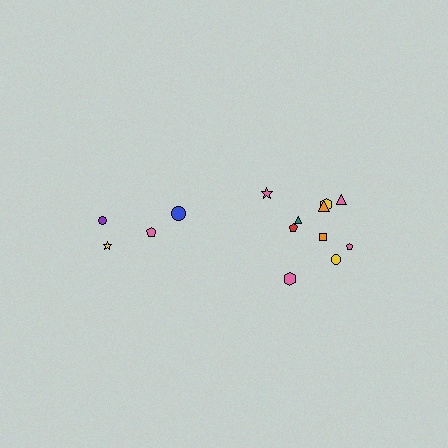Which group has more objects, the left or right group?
The right group.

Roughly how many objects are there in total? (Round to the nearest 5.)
Roughly 15 objects in total.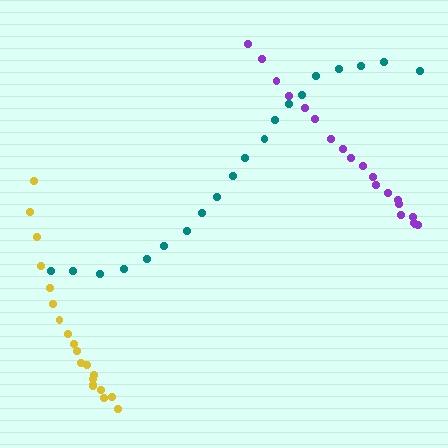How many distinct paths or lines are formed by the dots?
There are 3 distinct paths.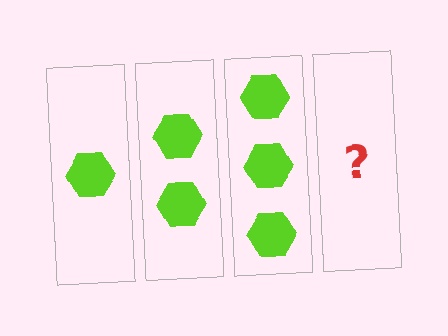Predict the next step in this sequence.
The next step is 4 hexagons.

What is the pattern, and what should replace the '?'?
The pattern is that each step adds one more hexagon. The '?' should be 4 hexagons.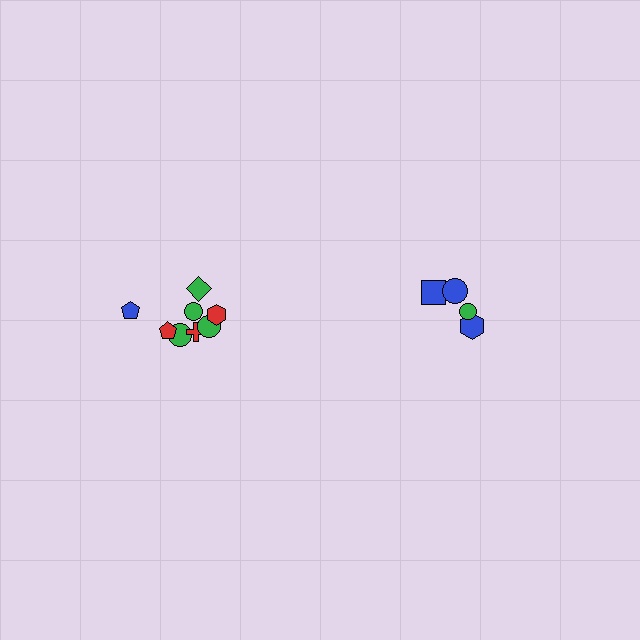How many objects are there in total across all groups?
There are 12 objects.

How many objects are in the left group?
There are 8 objects.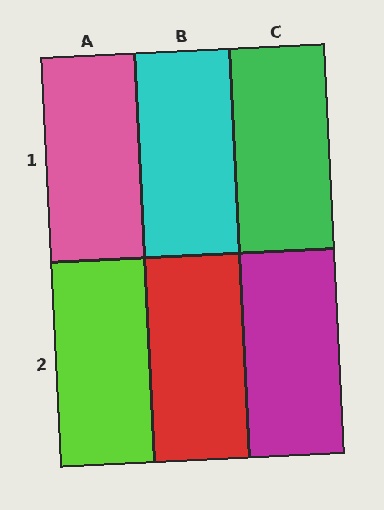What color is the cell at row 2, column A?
Lime.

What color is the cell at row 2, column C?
Magenta.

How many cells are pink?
1 cell is pink.